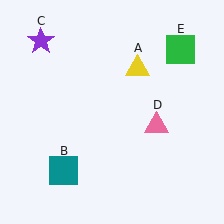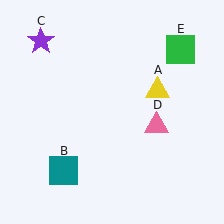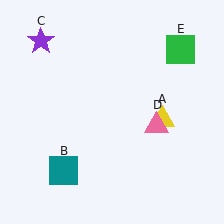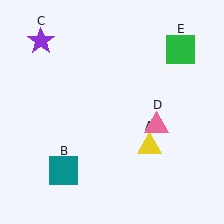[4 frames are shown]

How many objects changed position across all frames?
1 object changed position: yellow triangle (object A).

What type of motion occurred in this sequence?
The yellow triangle (object A) rotated clockwise around the center of the scene.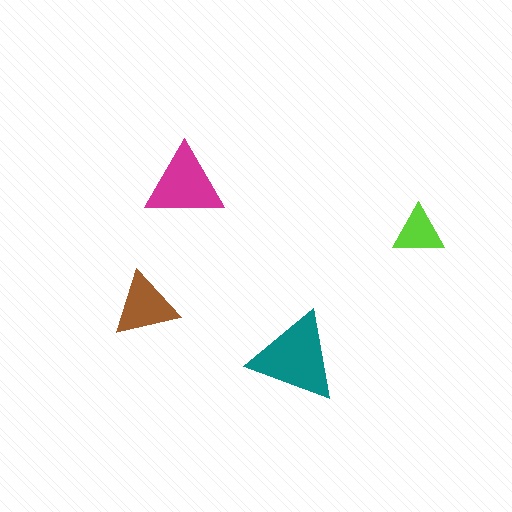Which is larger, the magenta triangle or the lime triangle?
The magenta one.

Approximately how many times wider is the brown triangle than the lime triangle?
About 1.5 times wider.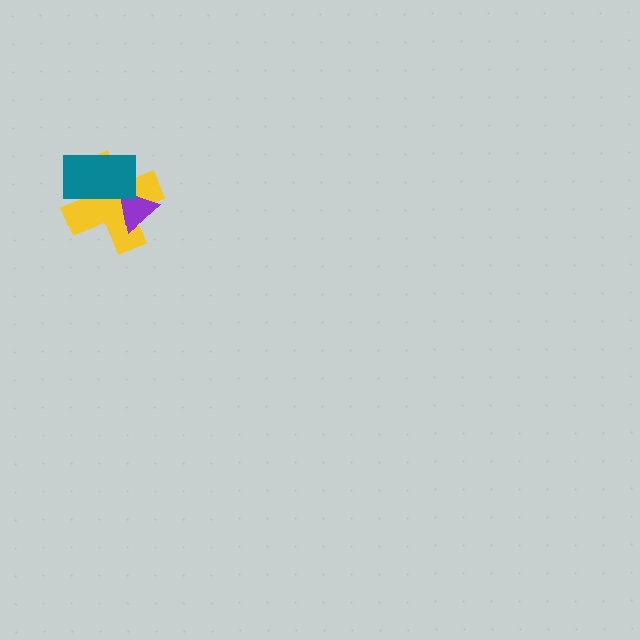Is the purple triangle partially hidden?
Yes, it is partially covered by another shape.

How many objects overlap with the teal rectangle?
2 objects overlap with the teal rectangle.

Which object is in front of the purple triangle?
The teal rectangle is in front of the purple triangle.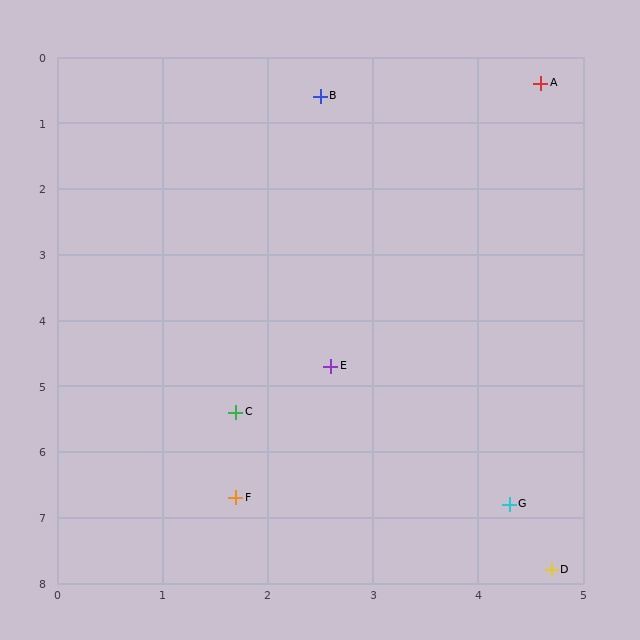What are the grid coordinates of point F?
Point F is at approximately (1.7, 6.7).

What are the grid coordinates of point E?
Point E is at approximately (2.6, 4.7).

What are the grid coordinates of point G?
Point G is at approximately (4.3, 6.8).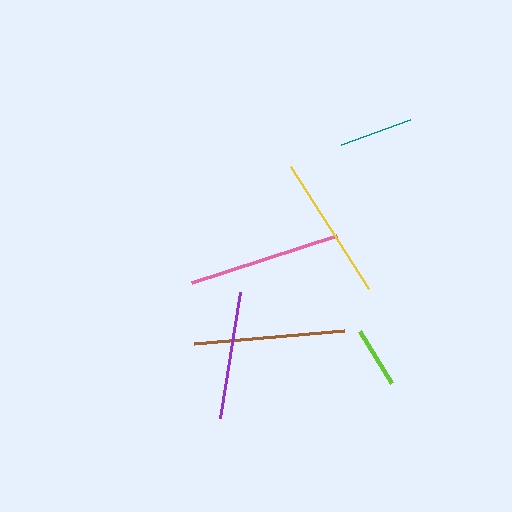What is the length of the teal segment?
The teal segment is approximately 74 pixels long.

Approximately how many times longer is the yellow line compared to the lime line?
The yellow line is approximately 2.4 times the length of the lime line.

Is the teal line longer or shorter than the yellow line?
The yellow line is longer than the teal line.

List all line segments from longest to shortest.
From longest to shortest: pink, brown, yellow, purple, teal, lime.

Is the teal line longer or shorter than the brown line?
The brown line is longer than the teal line.